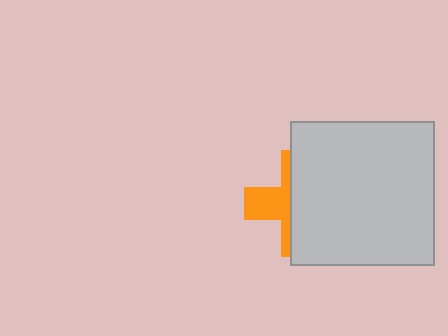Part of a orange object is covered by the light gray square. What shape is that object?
It is a cross.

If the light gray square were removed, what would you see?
You would see the complete orange cross.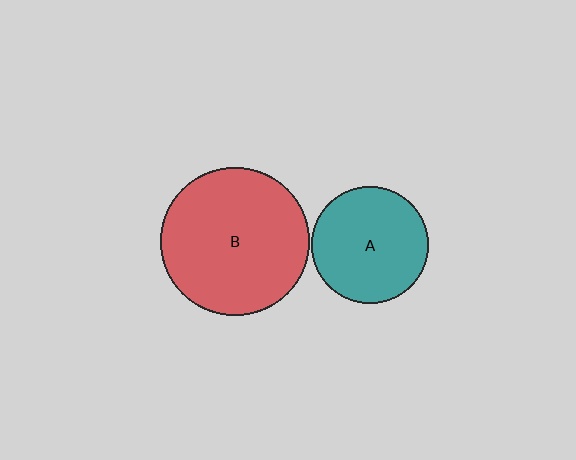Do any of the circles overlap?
No, none of the circles overlap.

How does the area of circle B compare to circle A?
Approximately 1.6 times.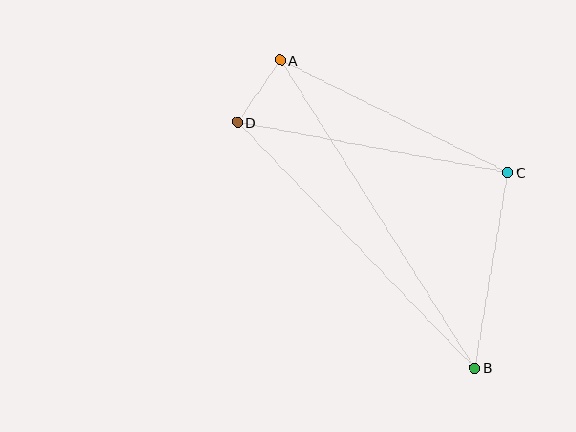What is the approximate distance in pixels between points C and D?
The distance between C and D is approximately 275 pixels.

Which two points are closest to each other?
Points A and D are closest to each other.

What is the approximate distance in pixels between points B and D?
The distance between B and D is approximately 341 pixels.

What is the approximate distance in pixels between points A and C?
The distance between A and C is approximately 254 pixels.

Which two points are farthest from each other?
Points A and B are farthest from each other.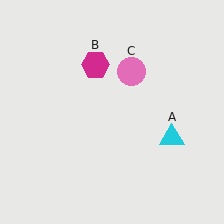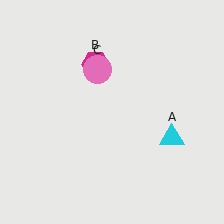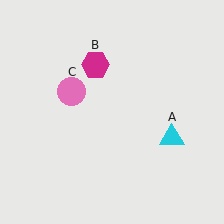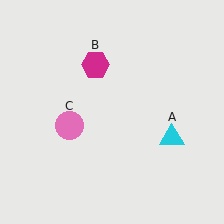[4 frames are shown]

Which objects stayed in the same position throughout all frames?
Cyan triangle (object A) and magenta hexagon (object B) remained stationary.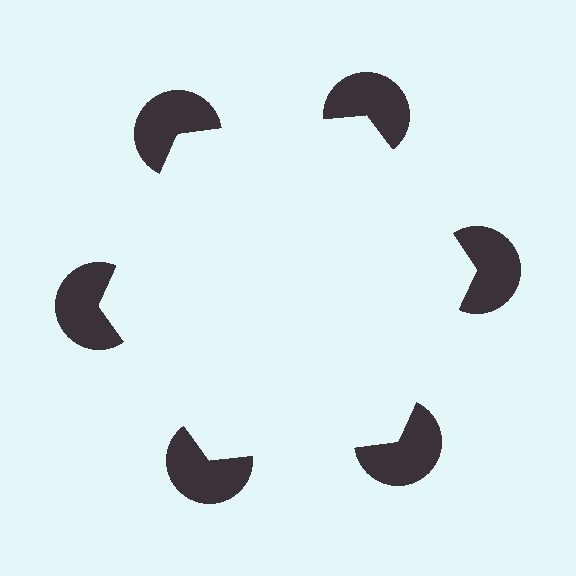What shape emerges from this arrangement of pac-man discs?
An illusory hexagon — its edges are inferred from the aligned wedge cuts in the pac-man discs, not physically drawn.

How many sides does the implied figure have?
6 sides.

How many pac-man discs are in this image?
There are 6 — one at each vertex of the illusory hexagon.